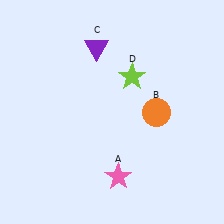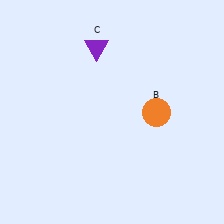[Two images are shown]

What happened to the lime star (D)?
The lime star (D) was removed in Image 2. It was in the top-right area of Image 1.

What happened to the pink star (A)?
The pink star (A) was removed in Image 2. It was in the bottom-right area of Image 1.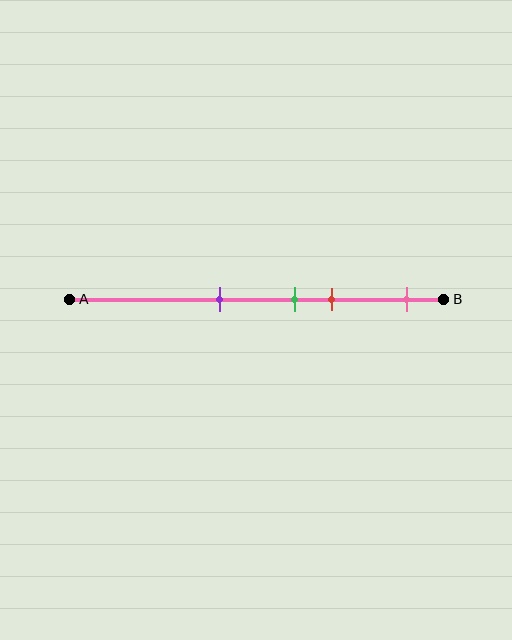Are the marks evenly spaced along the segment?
No, the marks are not evenly spaced.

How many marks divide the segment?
There are 4 marks dividing the segment.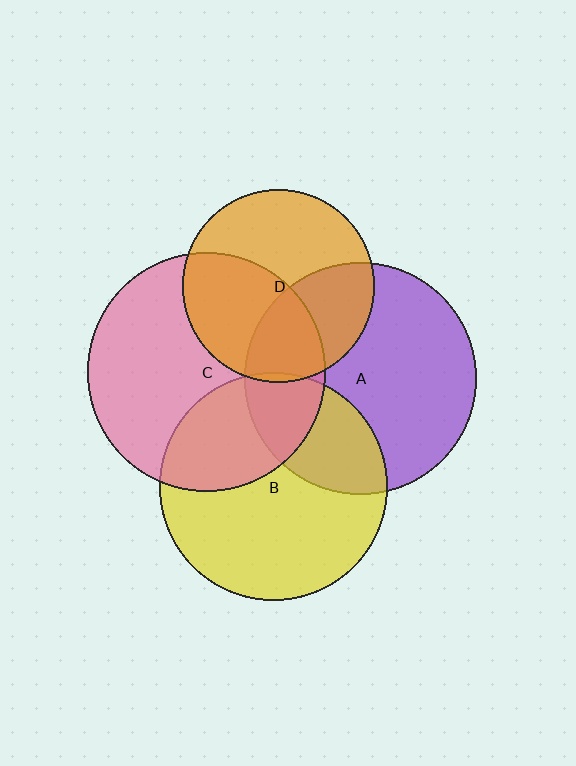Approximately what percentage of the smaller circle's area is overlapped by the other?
Approximately 25%.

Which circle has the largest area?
Circle C (pink).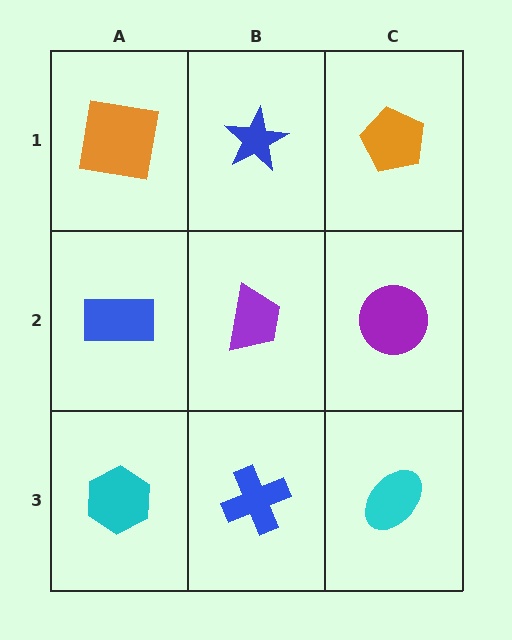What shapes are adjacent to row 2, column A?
An orange square (row 1, column A), a cyan hexagon (row 3, column A), a purple trapezoid (row 2, column B).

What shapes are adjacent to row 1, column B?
A purple trapezoid (row 2, column B), an orange square (row 1, column A), an orange pentagon (row 1, column C).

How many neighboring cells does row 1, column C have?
2.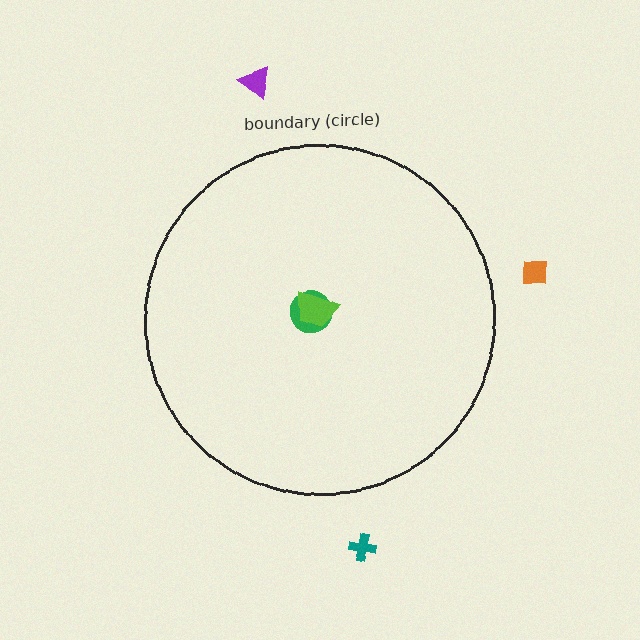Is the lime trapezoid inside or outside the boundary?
Inside.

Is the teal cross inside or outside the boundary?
Outside.